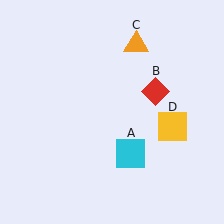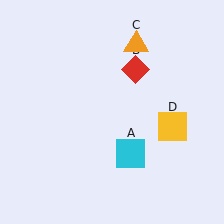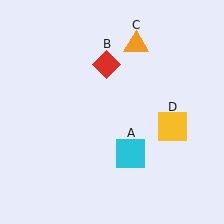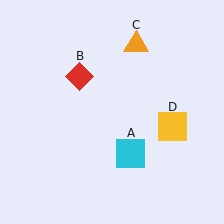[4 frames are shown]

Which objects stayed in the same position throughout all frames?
Cyan square (object A) and orange triangle (object C) and yellow square (object D) remained stationary.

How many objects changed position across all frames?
1 object changed position: red diamond (object B).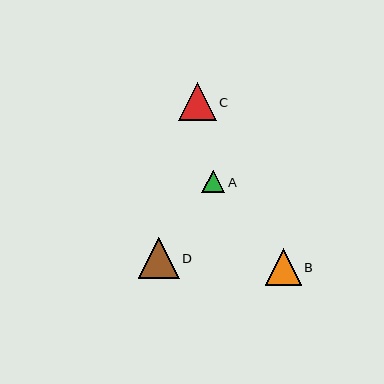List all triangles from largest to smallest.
From largest to smallest: D, C, B, A.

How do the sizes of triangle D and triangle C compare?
Triangle D and triangle C are approximately the same size.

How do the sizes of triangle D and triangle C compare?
Triangle D and triangle C are approximately the same size.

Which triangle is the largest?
Triangle D is the largest with a size of approximately 41 pixels.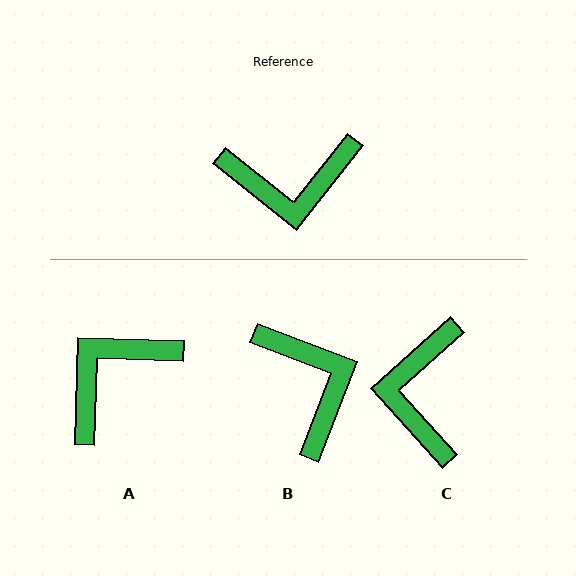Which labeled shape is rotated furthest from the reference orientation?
A, about 143 degrees away.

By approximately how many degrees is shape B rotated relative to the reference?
Approximately 107 degrees counter-clockwise.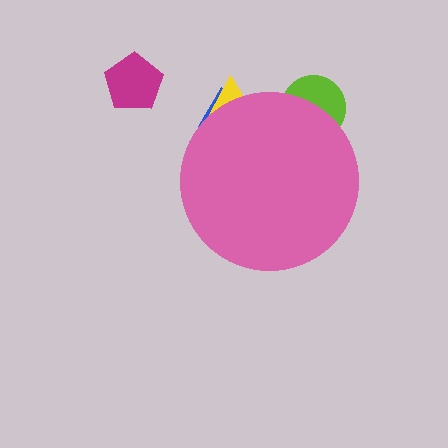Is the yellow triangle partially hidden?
Yes, the yellow triangle is partially hidden behind the pink circle.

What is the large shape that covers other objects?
A pink circle.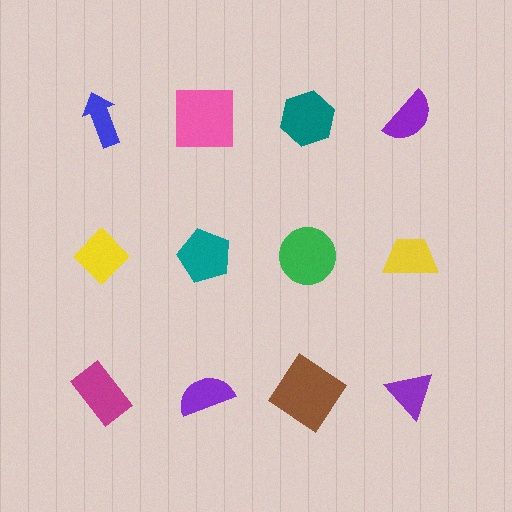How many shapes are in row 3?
4 shapes.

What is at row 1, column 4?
A purple semicircle.